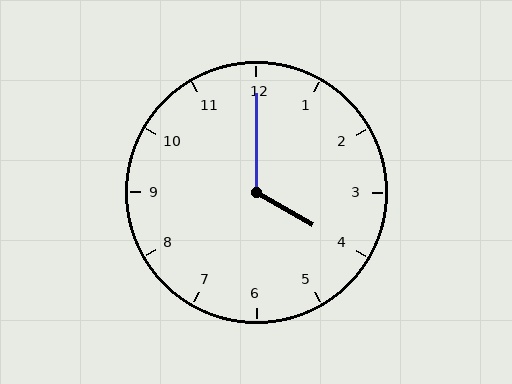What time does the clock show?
4:00.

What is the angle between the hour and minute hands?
Approximately 120 degrees.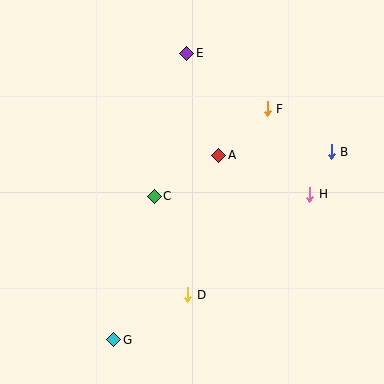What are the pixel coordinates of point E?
Point E is at (187, 53).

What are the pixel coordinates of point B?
Point B is at (331, 152).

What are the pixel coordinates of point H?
Point H is at (310, 194).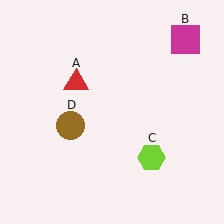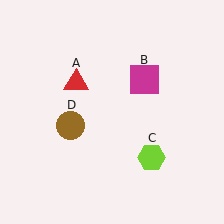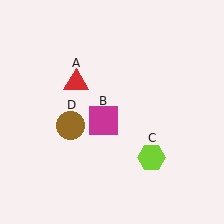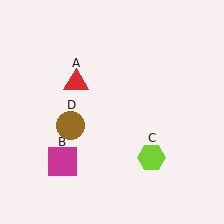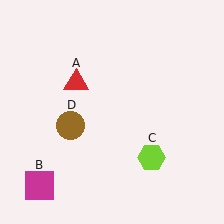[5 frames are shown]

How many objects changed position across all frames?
1 object changed position: magenta square (object B).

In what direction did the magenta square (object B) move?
The magenta square (object B) moved down and to the left.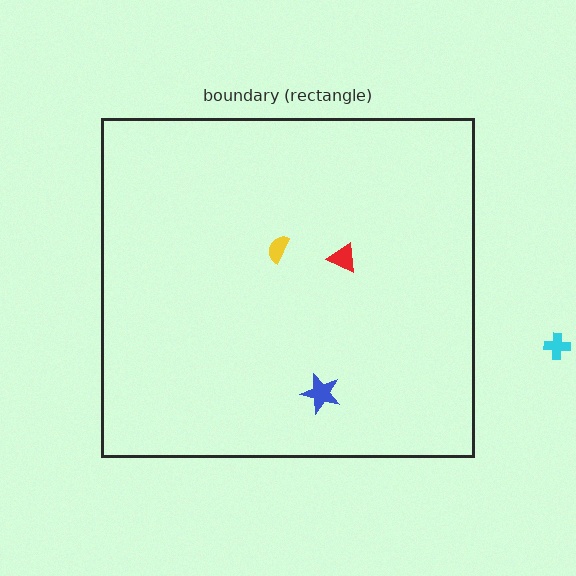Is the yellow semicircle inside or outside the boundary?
Inside.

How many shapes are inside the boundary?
3 inside, 1 outside.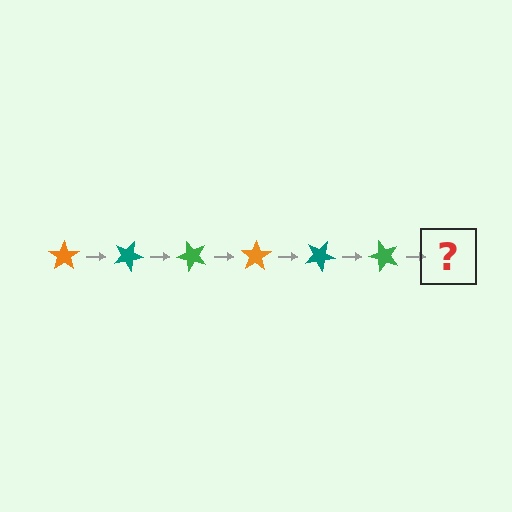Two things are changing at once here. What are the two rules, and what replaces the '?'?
The two rules are that it rotates 25 degrees each step and the color cycles through orange, teal, and green. The '?' should be an orange star, rotated 150 degrees from the start.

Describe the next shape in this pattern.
It should be an orange star, rotated 150 degrees from the start.